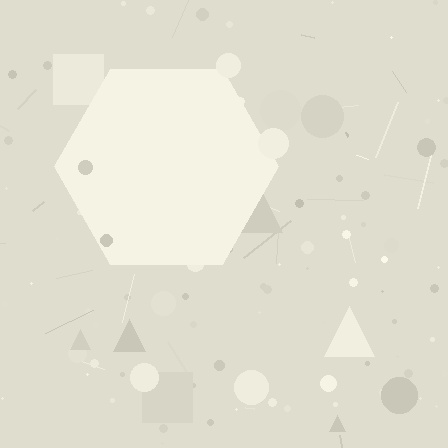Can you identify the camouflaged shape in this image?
The camouflaged shape is a hexagon.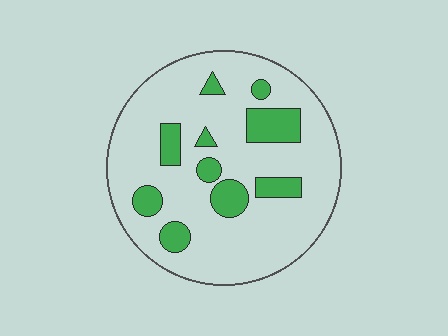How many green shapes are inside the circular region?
10.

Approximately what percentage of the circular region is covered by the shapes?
Approximately 20%.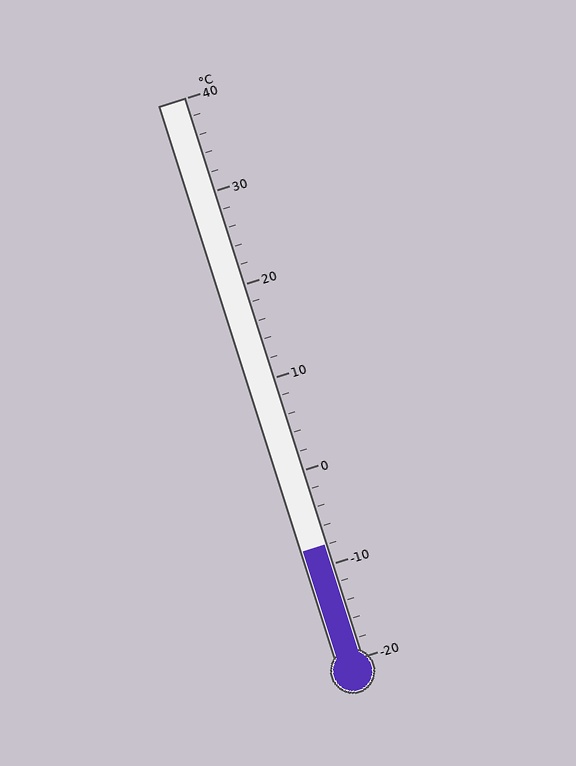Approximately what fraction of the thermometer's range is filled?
The thermometer is filled to approximately 20% of its range.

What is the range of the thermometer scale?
The thermometer scale ranges from -20°C to 40°C.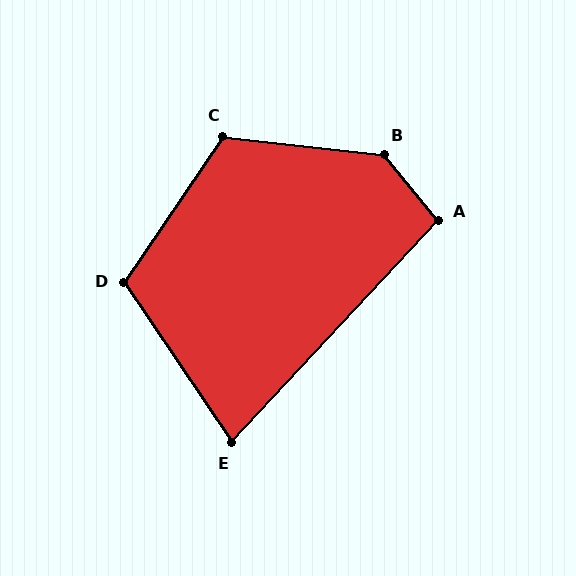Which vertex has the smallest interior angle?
E, at approximately 77 degrees.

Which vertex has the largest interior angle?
B, at approximately 135 degrees.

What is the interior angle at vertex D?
Approximately 112 degrees (obtuse).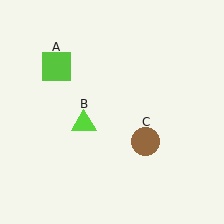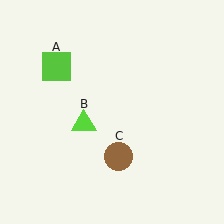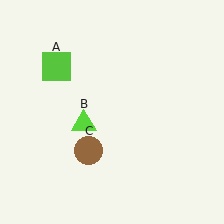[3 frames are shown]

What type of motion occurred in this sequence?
The brown circle (object C) rotated clockwise around the center of the scene.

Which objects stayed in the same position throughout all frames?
Lime square (object A) and lime triangle (object B) remained stationary.